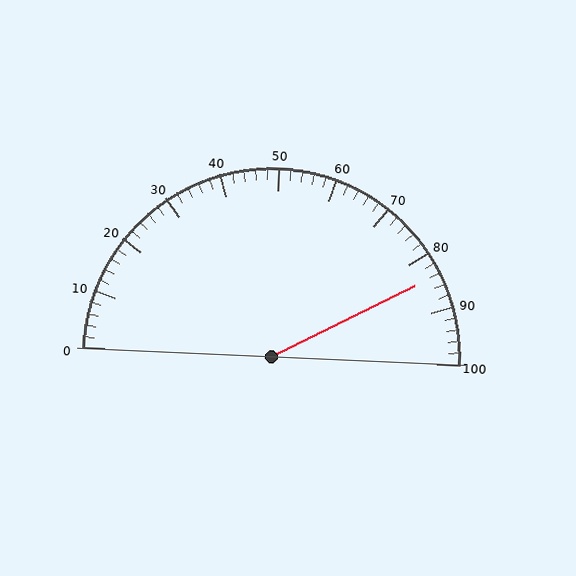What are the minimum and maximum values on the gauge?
The gauge ranges from 0 to 100.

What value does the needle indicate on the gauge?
The needle indicates approximately 84.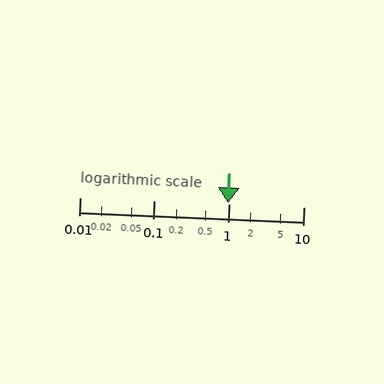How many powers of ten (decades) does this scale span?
The scale spans 3 decades, from 0.01 to 10.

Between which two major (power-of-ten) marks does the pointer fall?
The pointer is between 0.1 and 1.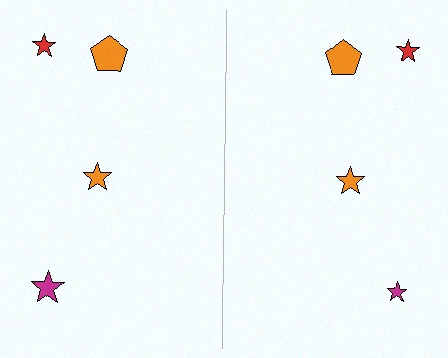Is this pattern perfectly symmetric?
No, the pattern is not perfectly symmetric. The magenta star on the right side has a different size than its mirror counterpart.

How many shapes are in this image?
There are 8 shapes in this image.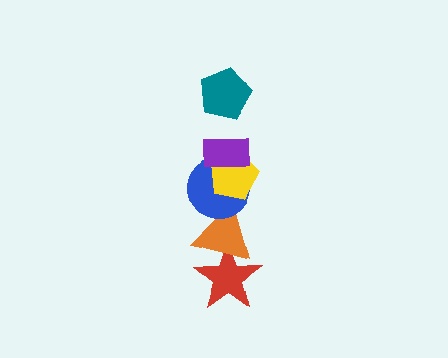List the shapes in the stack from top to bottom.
From top to bottom: the teal pentagon, the purple rectangle, the yellow pentagon, the blue circle, the orange triangle, the red star.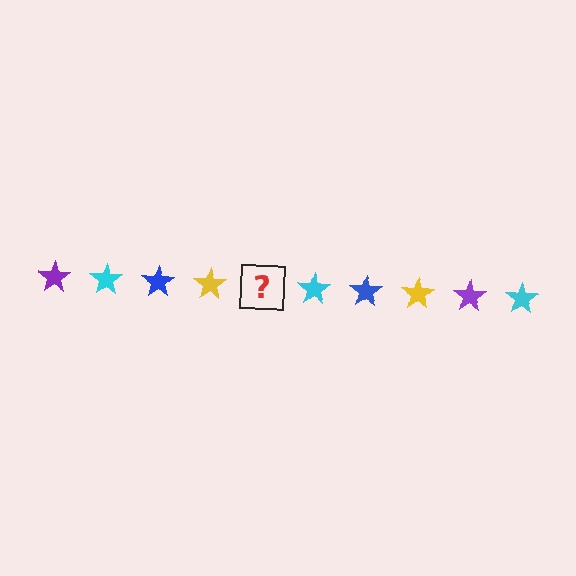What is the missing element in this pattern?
The missing element is a purple star.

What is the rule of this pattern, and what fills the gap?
The rule is that the pattern cycles through purple, cyan, blue, yellow stars. The gap should be filled with a purple star.